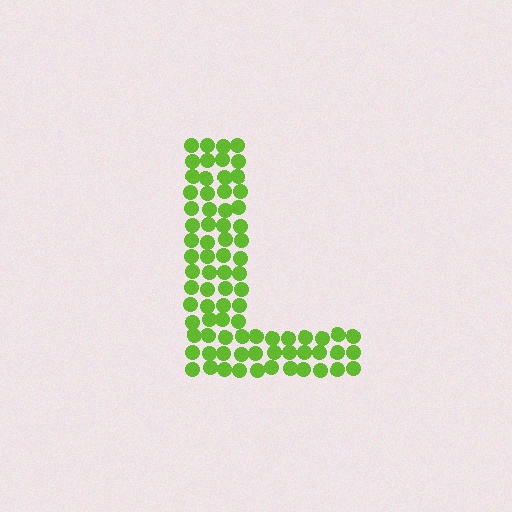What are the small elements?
The small elements are circles.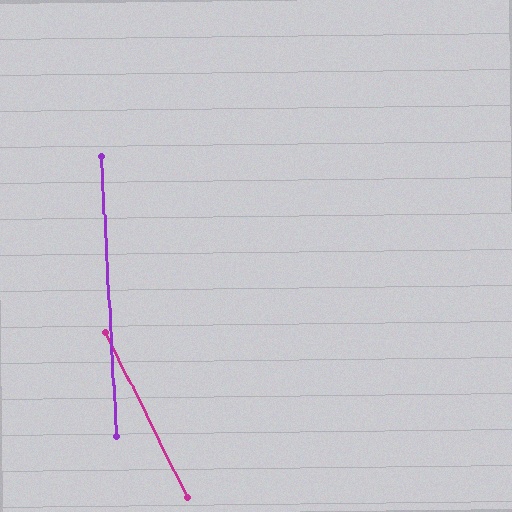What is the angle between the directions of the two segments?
Approximately 23 degrees.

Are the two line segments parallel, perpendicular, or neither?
Neither parallel nor perpendicular — they differ by about 23°.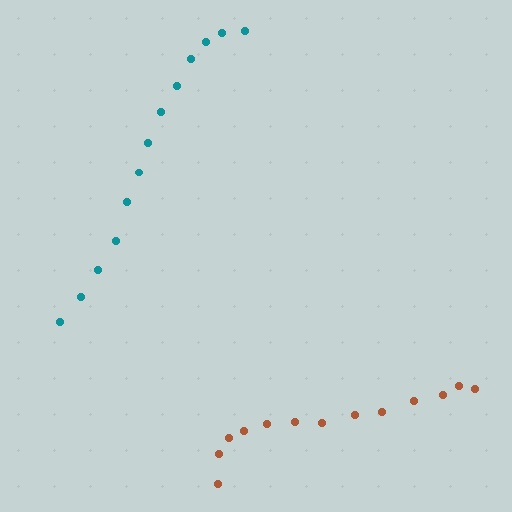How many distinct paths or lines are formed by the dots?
There are 2 distinct paths.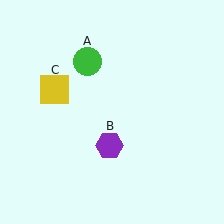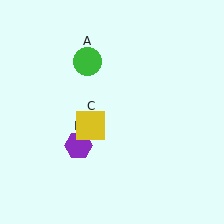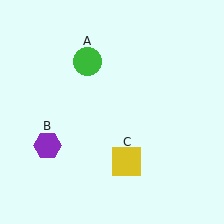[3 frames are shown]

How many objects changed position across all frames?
2 objects changed position: purple hexagon (object B), yellow square (object C).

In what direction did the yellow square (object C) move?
The yellow square (object C) moved down and to the right.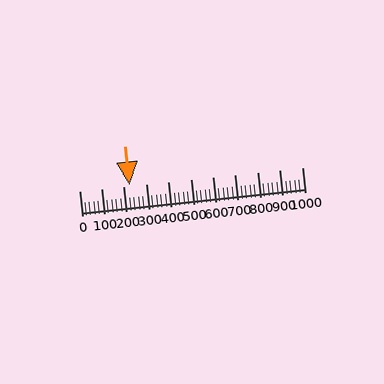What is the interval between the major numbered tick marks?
The major tick marks are spaced 100 units apart.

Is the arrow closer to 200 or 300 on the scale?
The arrow is closer to 200.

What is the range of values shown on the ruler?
The ruler shows values from 0 to 1000.